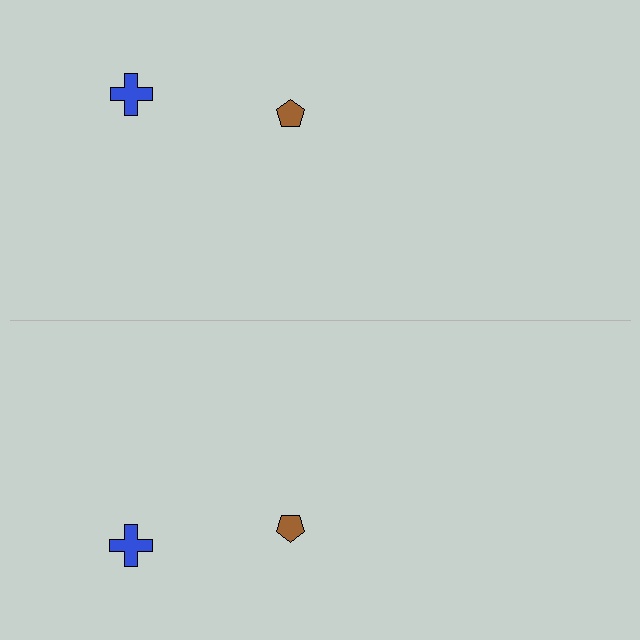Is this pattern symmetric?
Yes, this pattern has bilateral (reflection) symmetry.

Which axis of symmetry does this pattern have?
The pattern has a horizontal axis of symmetry running through the center of the image.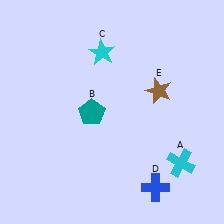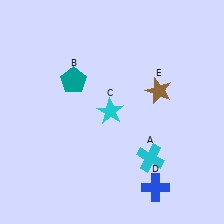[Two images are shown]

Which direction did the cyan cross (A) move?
The cyan cross (A) moved left.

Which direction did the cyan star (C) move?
The cyan star (C) moved down.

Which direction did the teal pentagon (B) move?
The teal pentagon (B) moved up.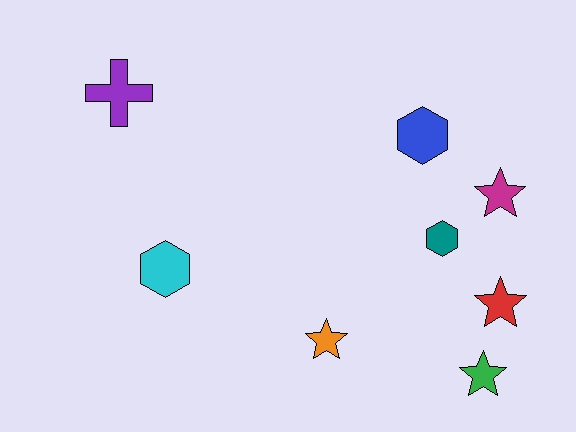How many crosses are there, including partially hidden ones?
There is 1 cross.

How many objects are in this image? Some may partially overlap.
There are 8 objects.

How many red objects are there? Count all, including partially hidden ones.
There is 1 red object.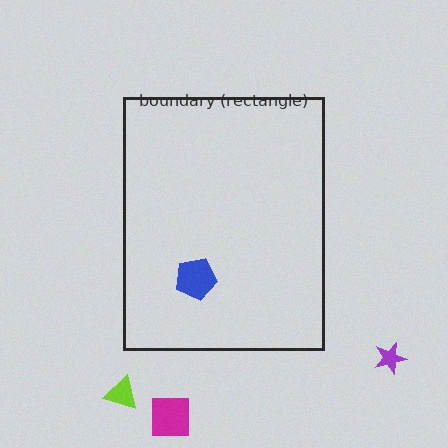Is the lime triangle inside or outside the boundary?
Outside.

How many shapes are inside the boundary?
1 inside, 3 outside.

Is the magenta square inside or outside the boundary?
Outside.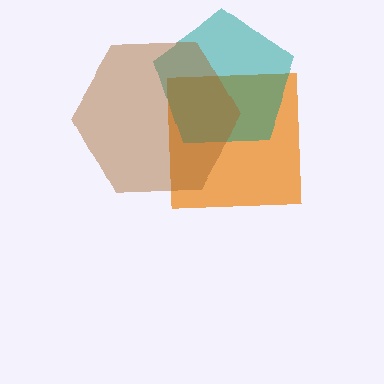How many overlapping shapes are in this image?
There are 3 overlapping shapes in the image.